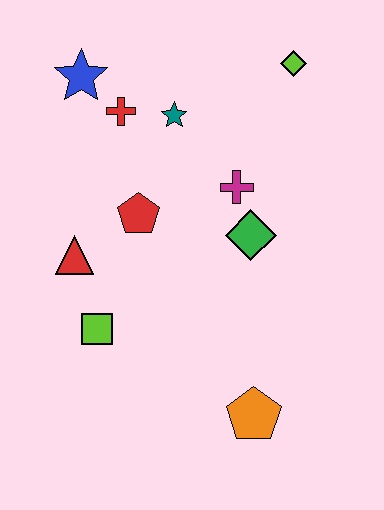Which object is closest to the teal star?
The red cross is closest to the teal star.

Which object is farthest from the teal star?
The orange pentagon is farthest from the teal star.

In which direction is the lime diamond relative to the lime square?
The lime diamond is above the lime square.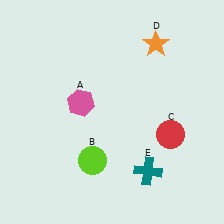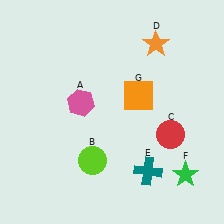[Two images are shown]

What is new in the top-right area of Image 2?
An orange square (G) was added in the top-right area of Image 2.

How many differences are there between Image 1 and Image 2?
There are 2 differences between the two images.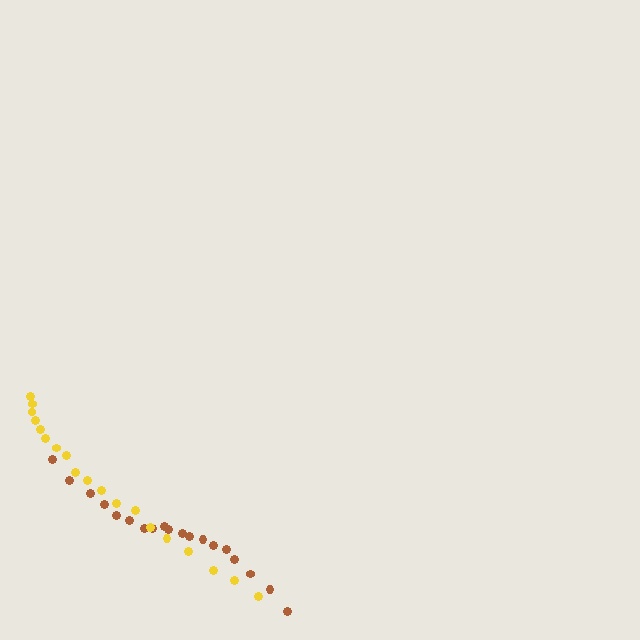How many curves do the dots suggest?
There are 2 distinct paths.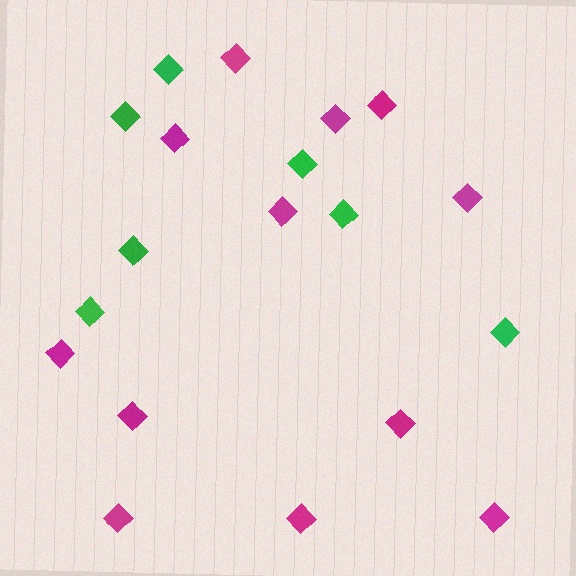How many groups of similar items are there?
There are 2 groups: one group of green diamonds (7) and one group of magenta diamonds (12).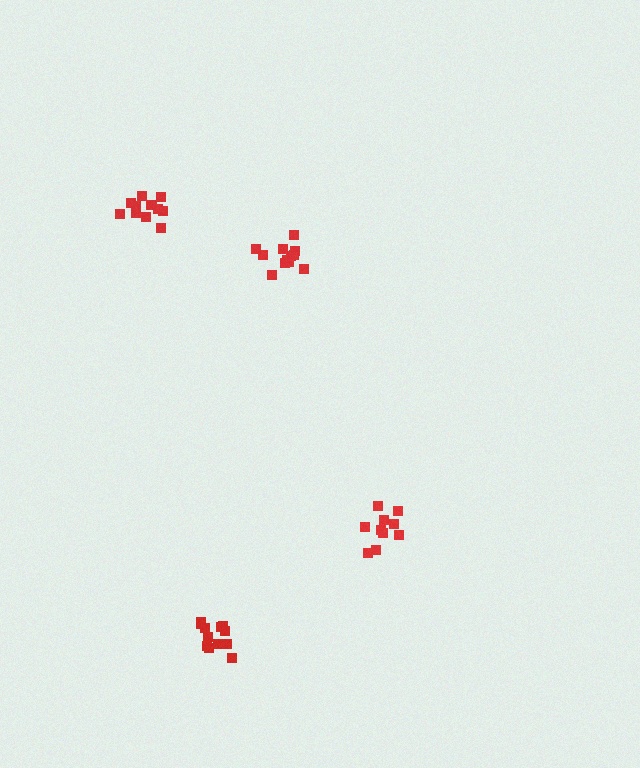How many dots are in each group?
Group 1: 12 dots, Group 2: 10 dots, Group 3: 12 dots, Group 4: 12 dots (46 total).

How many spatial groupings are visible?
There are 4 spatial groupings.